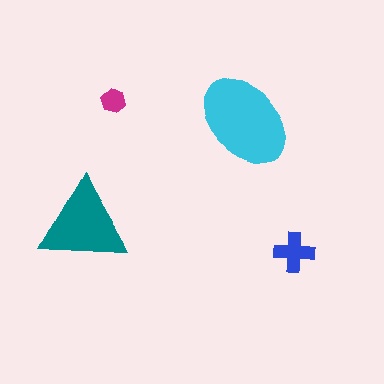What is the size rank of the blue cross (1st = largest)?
3rd.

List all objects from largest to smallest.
The cyan ellipse, the teal triangle, the blue cross, the magenta hexagon.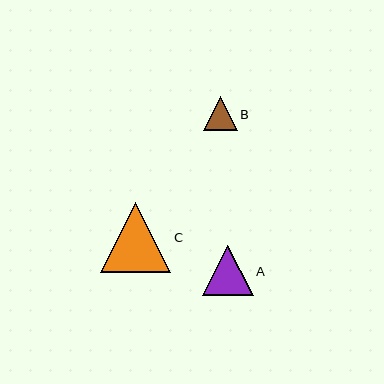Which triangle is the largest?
Triangle C is the largest with a size of approximately 70 pixels.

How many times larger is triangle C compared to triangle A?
Triangle C is approximately 1.4 times the size of triangle A.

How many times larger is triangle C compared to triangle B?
Triangle C is approximately 2.1 times the size of triangle B.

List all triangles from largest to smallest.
From largest to smallest: C, A, B.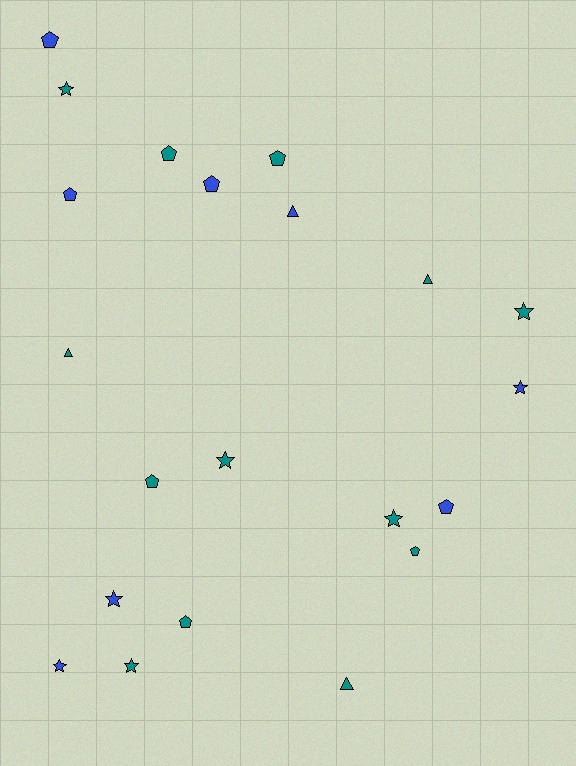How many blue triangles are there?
There is 1 blue triangle.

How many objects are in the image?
There are 21 objects.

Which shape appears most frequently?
Pentagon, with 9 objects.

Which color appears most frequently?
Teal, with 13 objects.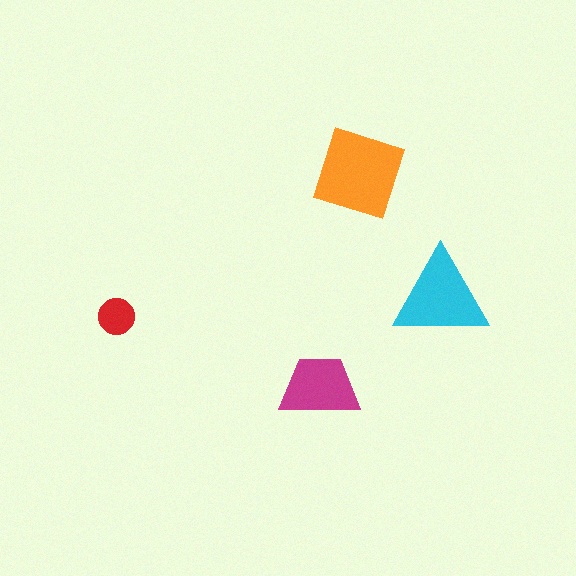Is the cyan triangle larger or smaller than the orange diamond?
Smaller.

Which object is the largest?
The orange diamond.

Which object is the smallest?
The red circle.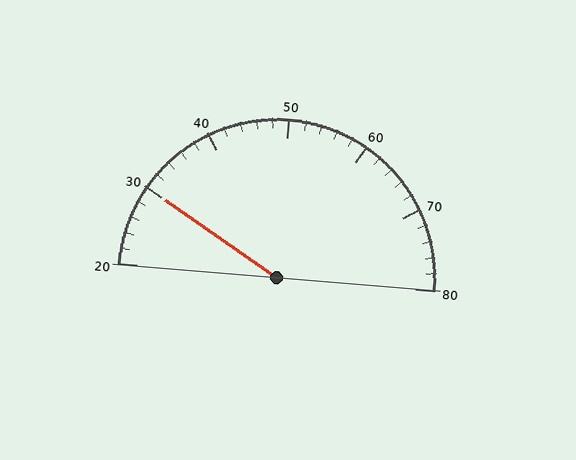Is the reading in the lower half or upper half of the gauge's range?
The reading is in the lower half of the range (20 to 80).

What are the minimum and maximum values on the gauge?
The gauge ranges from 20 to 80.